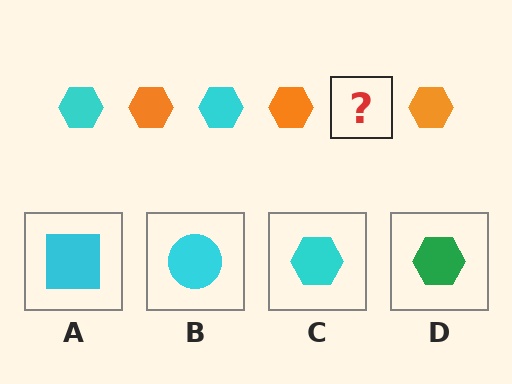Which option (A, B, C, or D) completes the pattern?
C.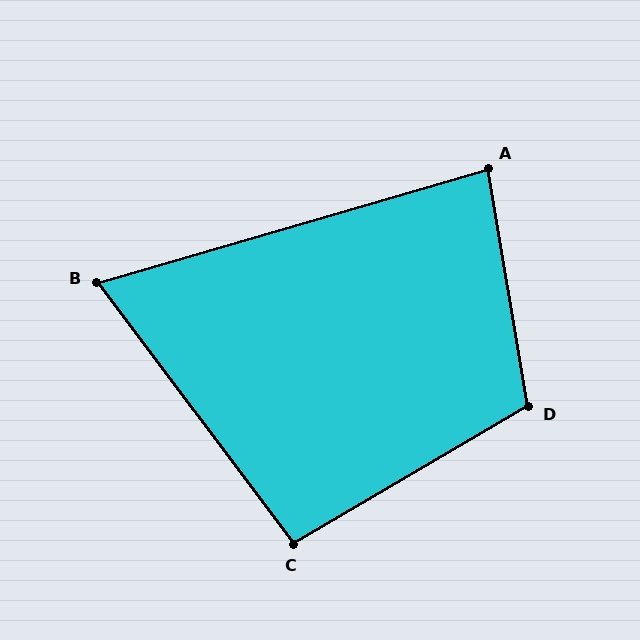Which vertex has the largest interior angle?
D, at approximately 111 degrees.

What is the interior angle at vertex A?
Approximately 83 degrees (acute).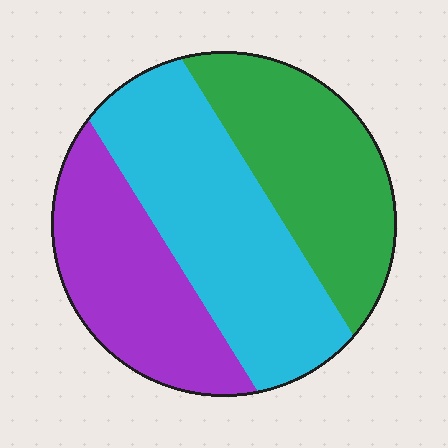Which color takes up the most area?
Cyan, at roughly 40%.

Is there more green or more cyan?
Cyan.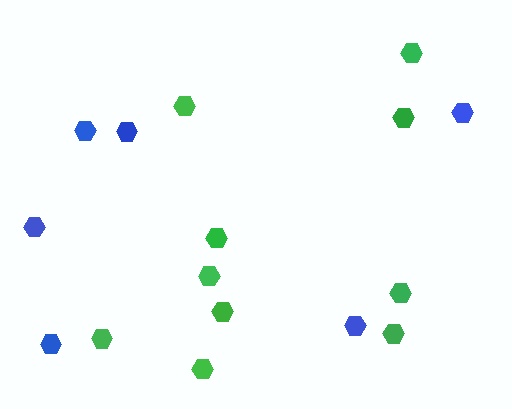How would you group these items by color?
There are 2 groups: one group of blue hexagons (6) and one group of green hexagons (10).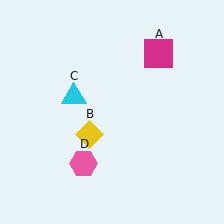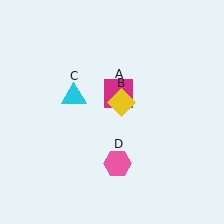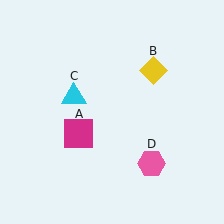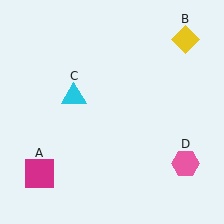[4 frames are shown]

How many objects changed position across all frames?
3 objects changed position: magenta square (object A), yellow diamond (object B), pink hexagon (object D).